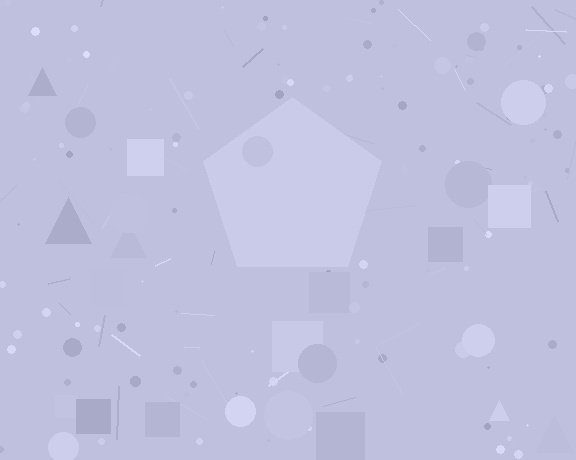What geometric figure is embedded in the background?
A pentagon is embedded in the background.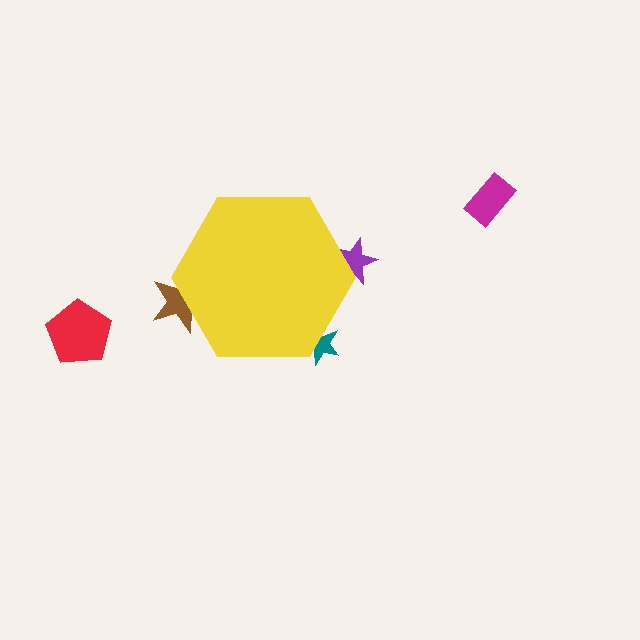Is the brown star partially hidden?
Yes, the brown star is partially hidden behind the yellow hexagon.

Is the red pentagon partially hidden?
No, the red pentagon is fully visible.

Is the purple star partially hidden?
Yes, the purple star is partially hidden behind the yellow hexagon.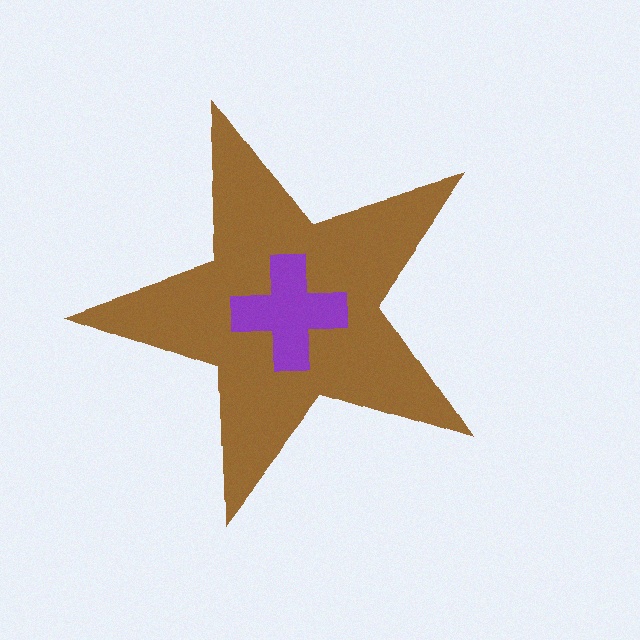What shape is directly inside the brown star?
The purple cross.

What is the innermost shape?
The purple cross.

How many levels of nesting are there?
2.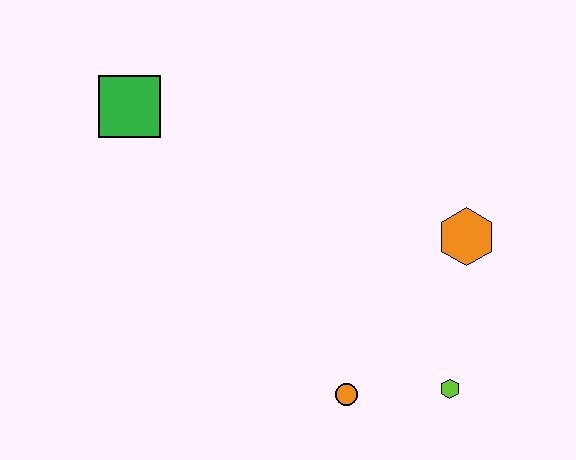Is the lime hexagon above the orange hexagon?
No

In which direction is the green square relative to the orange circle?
The green square is above the orange circle.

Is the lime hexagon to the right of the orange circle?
Yes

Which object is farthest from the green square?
The lime hexagon is farthest from the green square.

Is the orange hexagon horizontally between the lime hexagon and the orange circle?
No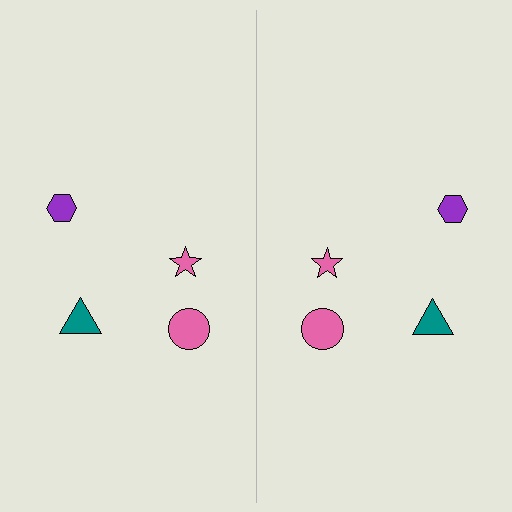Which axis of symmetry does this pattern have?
The pattern has a vertical axis of symmetry running through the center of the image.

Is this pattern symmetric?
Yes, this pattern has bilateral (reflection) symmetry.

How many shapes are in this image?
There are 8 shapes in this image.